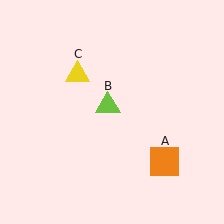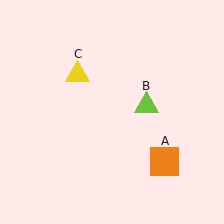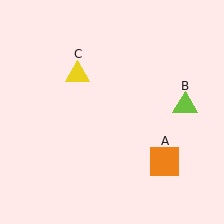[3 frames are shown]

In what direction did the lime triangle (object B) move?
The lime triangle (object B) moved right.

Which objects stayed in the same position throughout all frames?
Orange square (object A) and yellow triangle (object C) remained stationary.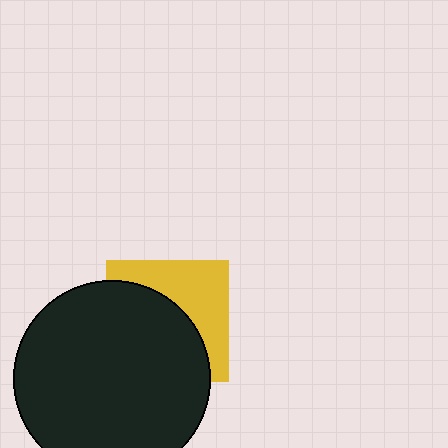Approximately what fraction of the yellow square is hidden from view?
Roughly 57% of the yellow square is hidden behind the black circle.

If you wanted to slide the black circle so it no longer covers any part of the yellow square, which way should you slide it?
Slide it toward the lower-left — that is the most direct way to separate the two shapes.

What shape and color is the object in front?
The object in front is a black circle.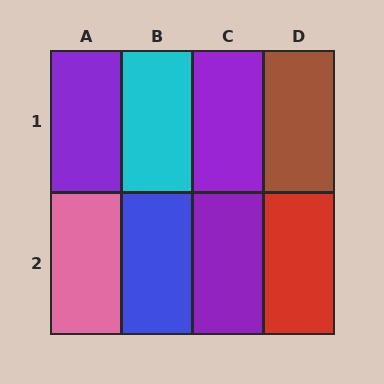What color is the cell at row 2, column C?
Purple.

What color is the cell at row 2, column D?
Red.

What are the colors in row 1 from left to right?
Purple, cyan, purple, brown.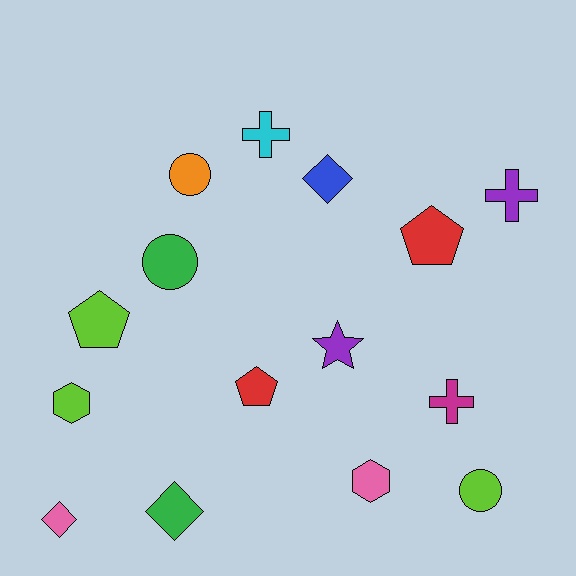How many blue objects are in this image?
There is 1 blue object.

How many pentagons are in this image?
There are 3 pentagons.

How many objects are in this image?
There are 15 objects.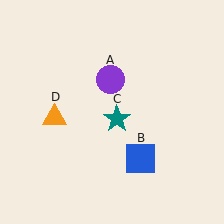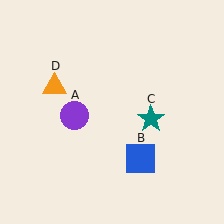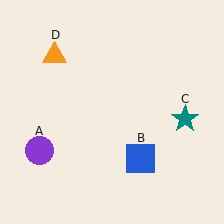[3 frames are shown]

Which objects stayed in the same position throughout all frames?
Blue square (object B) remained stationary.